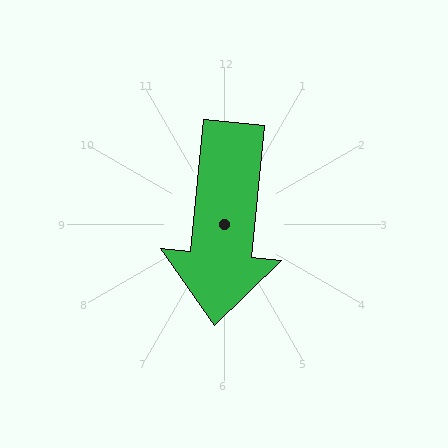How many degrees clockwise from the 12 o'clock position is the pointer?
Approximately 185 degrees.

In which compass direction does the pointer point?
South.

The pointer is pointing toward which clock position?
Roughly 6 o'clock.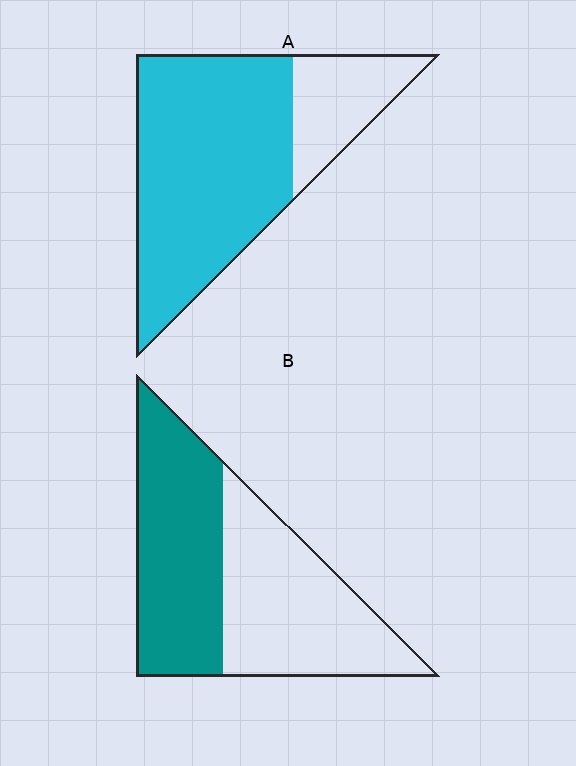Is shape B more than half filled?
Roughly half.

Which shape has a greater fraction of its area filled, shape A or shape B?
Shape A.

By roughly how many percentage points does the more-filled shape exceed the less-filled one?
By roughly 30 percentage points (A over B).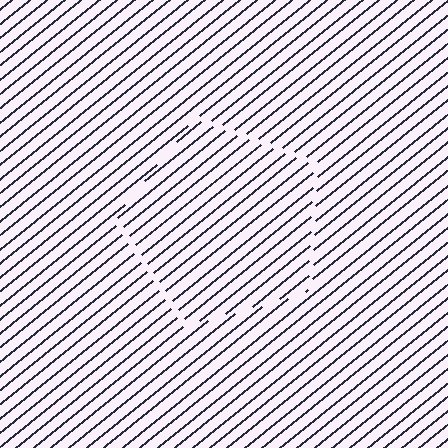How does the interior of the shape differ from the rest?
The interior of the shape contains the same grating, shifted by half a period — the contour is defined by the phase discontinuity where line-ends from the inner and outer gratings abut.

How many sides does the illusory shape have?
5 sides — the line-ends trace a pentagon.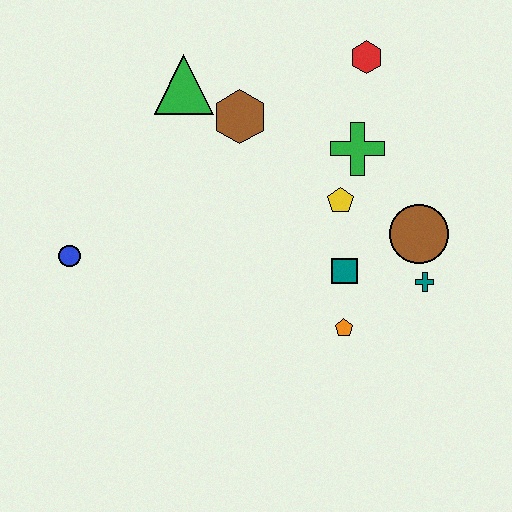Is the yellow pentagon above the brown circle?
Yes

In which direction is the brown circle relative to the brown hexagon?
The brown circle is to the right of the brown hexagon.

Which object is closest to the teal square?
The orange pentagon is closest to the teal square.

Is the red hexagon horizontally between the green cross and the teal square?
No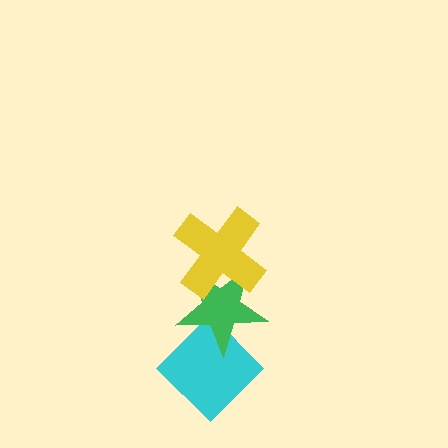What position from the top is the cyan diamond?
The cyan diamond is 3rd from the top.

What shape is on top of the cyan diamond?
The green star is on top of the cyan diamond.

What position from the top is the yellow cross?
The yellow cross is 1st from the top.